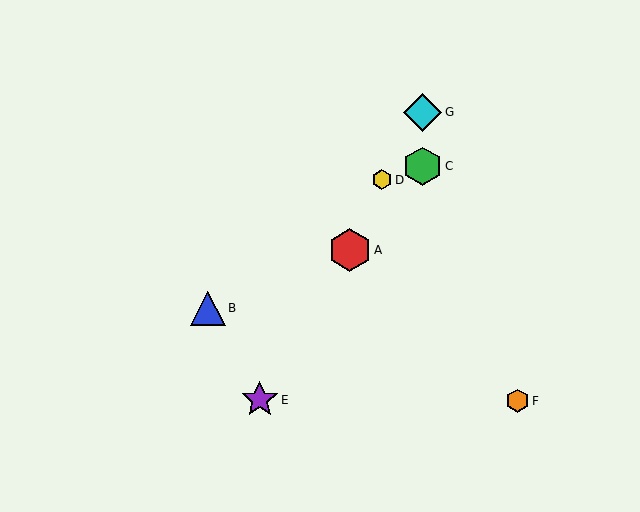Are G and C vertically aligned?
Yes, both are at x≈423.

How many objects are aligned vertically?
2 objects (C, G) are aligned vertically.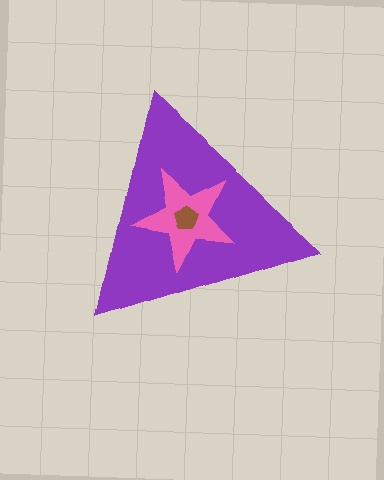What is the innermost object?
The brown pentagon.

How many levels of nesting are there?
3.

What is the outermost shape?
The purple triangle.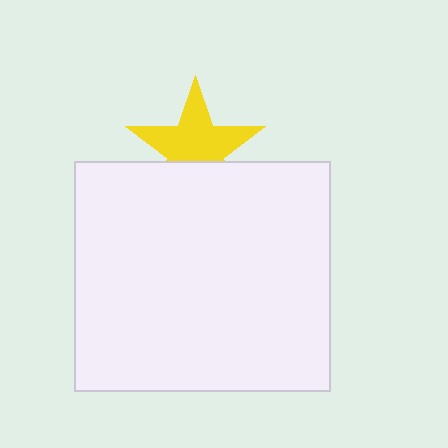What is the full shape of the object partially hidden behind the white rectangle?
The partially hidden object is a yellow star.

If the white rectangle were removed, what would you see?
You would see the complete yellow star.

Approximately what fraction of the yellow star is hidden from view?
Roughly 33% of the yellow star is hidden behind the white rectangle.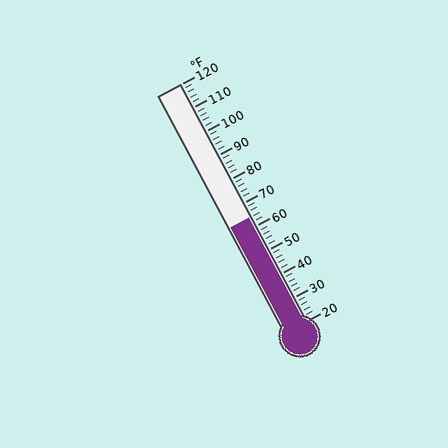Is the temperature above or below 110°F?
The temperature is below 110°F.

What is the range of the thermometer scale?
The thermometer scale ranges from 20°F to 120°F.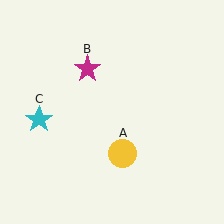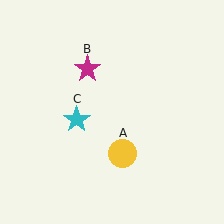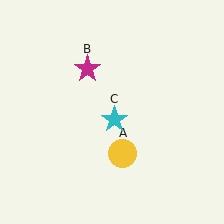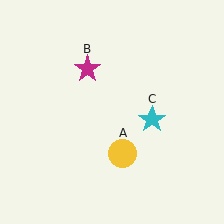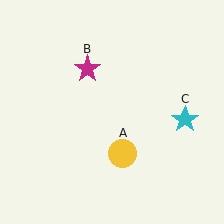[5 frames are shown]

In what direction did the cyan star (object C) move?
The cyan star (object C) moved right.